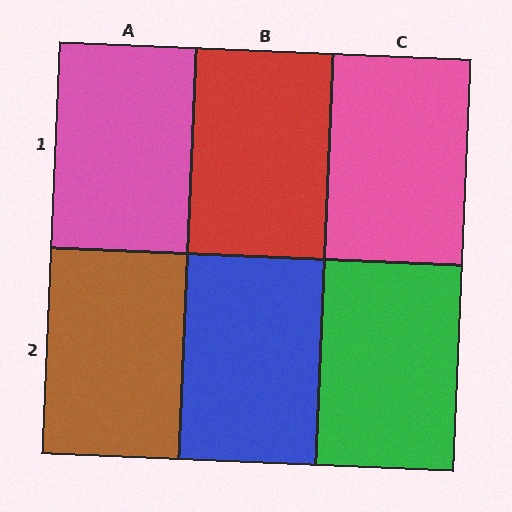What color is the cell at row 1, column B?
Red.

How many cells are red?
1 cell is red.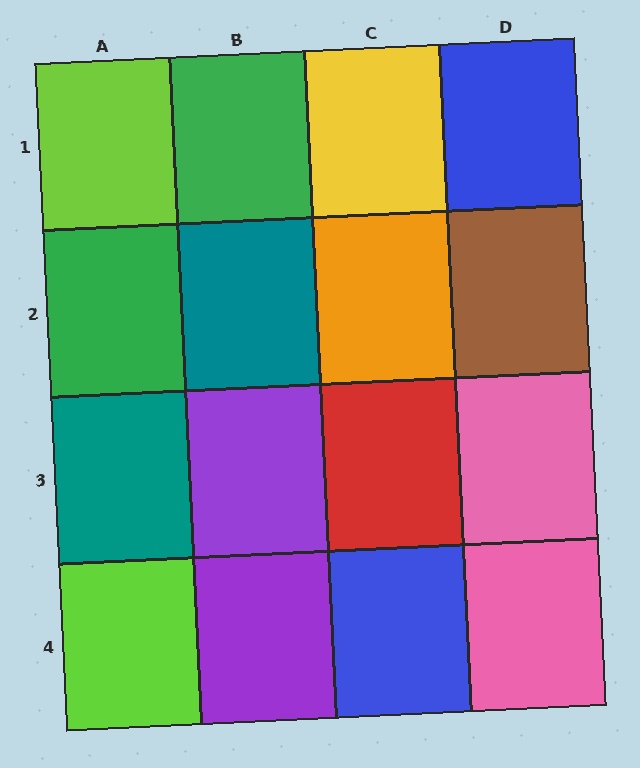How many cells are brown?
1 cell is brown.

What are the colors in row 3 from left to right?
Teal, purple, red, pink.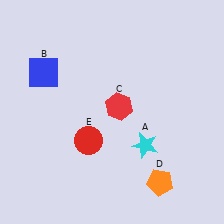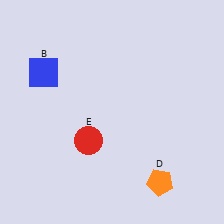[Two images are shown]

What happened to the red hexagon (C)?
The red hexagon (C) was removed in Image 2. It was in the top-right area of Image 1.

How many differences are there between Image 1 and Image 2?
There are 2 differences between the two images.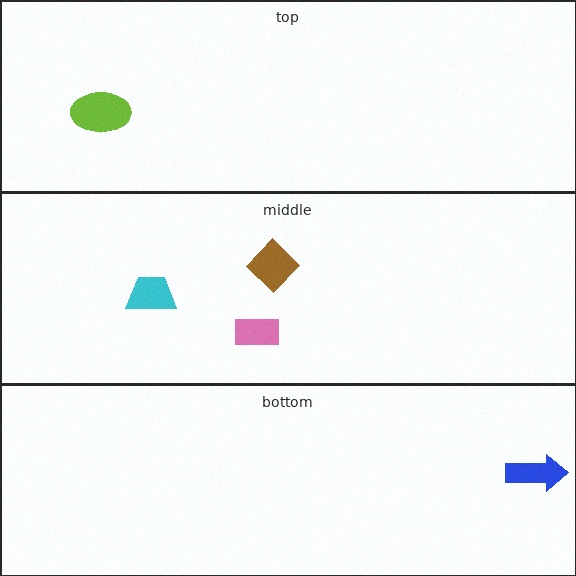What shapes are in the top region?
The lime ellipse.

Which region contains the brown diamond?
The middle region.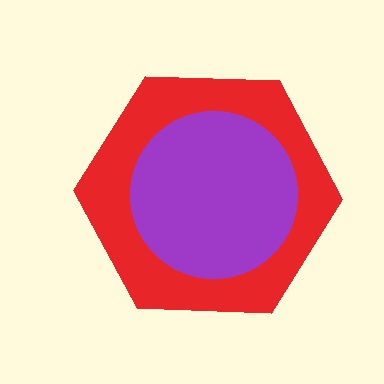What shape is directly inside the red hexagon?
The purple circle.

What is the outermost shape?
The red hexagon.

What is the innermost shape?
The purple circle.